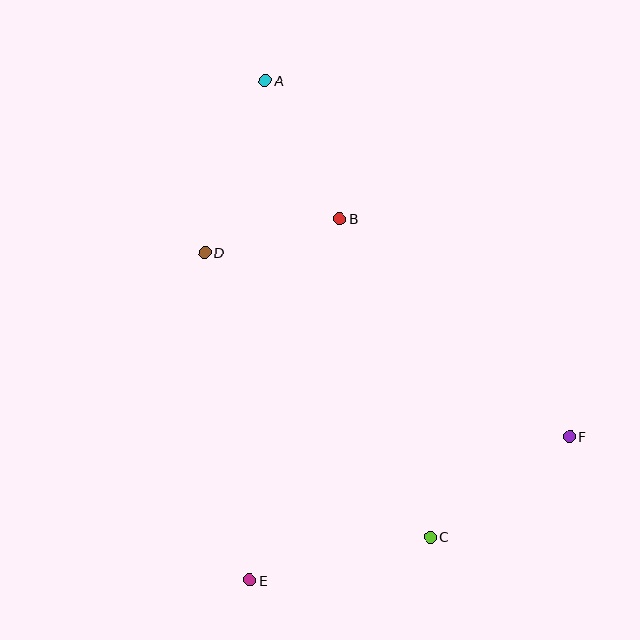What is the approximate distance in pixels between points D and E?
The distance between D and E is approximately 331 pixels.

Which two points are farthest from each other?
Points A and E are farthest from each other.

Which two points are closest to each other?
Points B and D are closest to each other.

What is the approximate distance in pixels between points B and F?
The distance between B and F is approximately 316 pixels.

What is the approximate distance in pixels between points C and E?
The distance between C and E is approximately 186 pixels.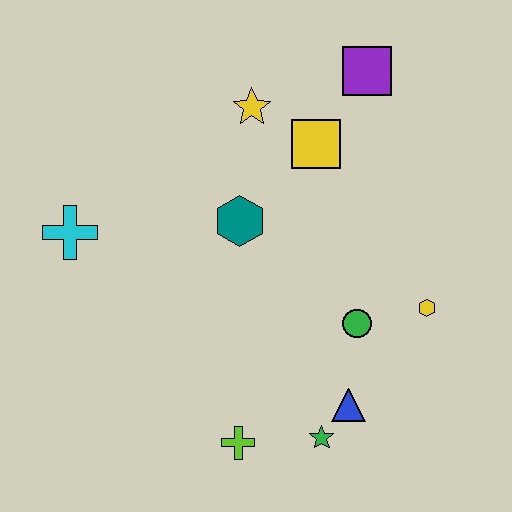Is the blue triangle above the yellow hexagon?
No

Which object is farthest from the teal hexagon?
The green star is farthest from the teal hexagon.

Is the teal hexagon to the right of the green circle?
No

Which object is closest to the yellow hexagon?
The green circle is closest to the yellow hexagon.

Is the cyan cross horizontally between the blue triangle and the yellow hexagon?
No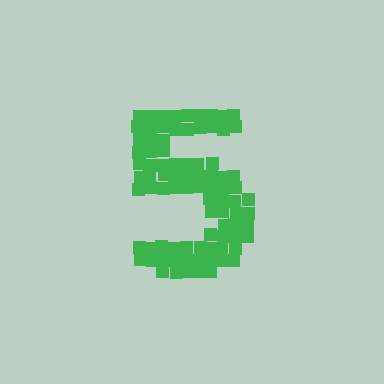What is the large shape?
The large shape is the digit 5.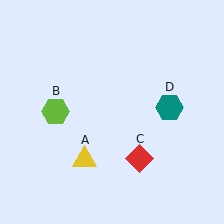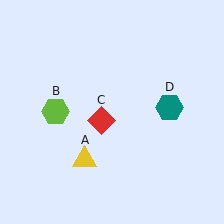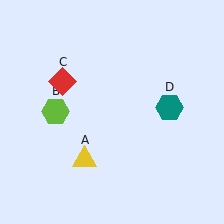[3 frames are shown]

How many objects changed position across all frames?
1 object changed position: red diamond (object C).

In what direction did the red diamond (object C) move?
The red diamond (object C) moved up and to the left.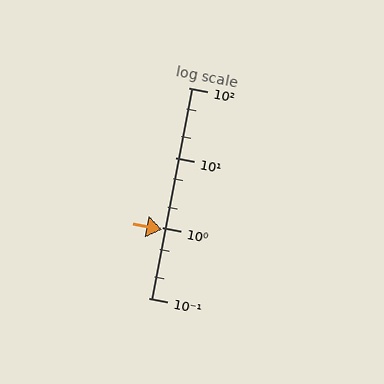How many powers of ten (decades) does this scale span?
The scale spans 3 decades, from 0.1 to 100.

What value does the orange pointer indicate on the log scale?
The pointer indicates approximately 0.93.